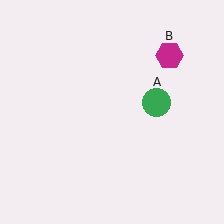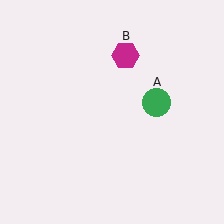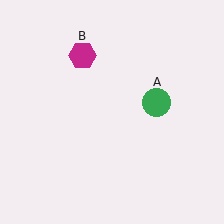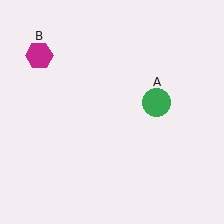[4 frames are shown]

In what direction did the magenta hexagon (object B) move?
The magenta hexagon (object B) moved left.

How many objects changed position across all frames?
1 object changed position: magenta hexagon (object B).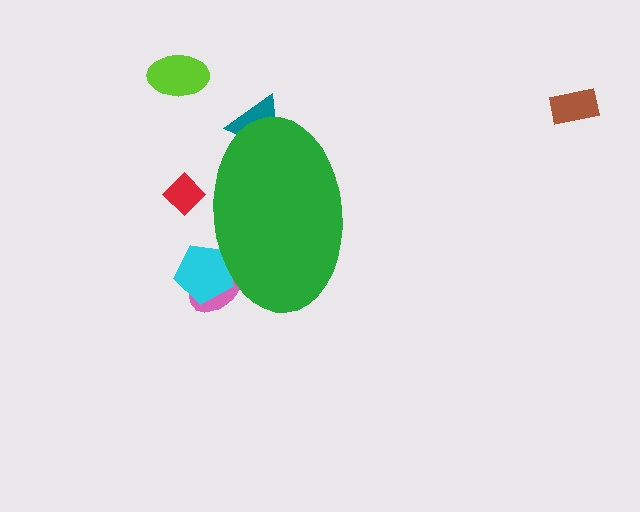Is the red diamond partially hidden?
Yes, the red diamond is partially hidden behind the green ellipse.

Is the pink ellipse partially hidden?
Yes, the pink ellipse is partially hidden behind the green ellipse.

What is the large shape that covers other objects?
A green ellipse.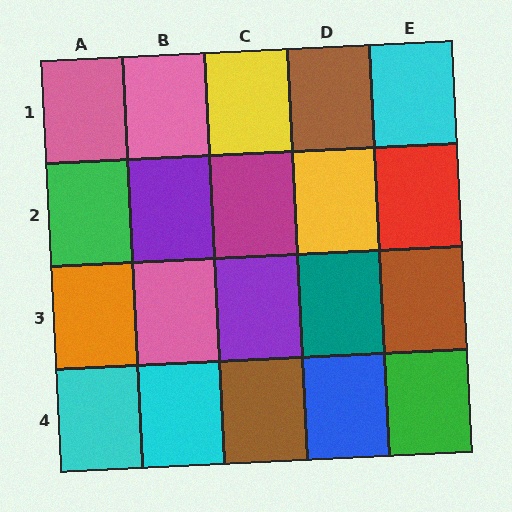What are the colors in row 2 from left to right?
Green, purple, magenta, yellow, red.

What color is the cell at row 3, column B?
Pink.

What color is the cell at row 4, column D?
Blue.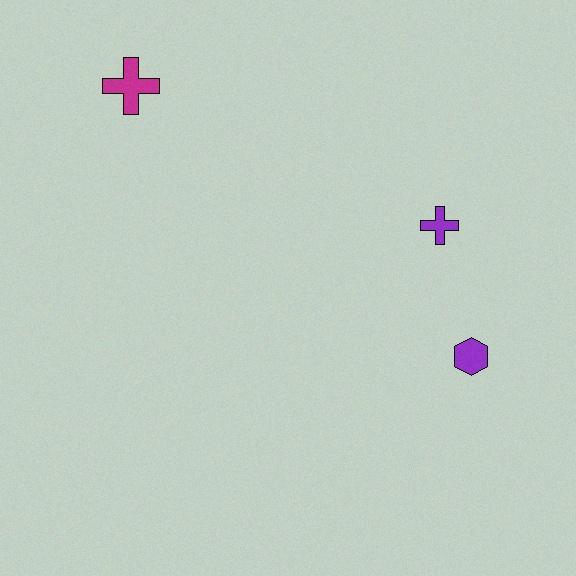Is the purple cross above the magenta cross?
No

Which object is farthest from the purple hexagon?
The magenta cross is farthest from the purple hexagon.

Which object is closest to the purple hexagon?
The purple cross is closest to the purple hexagon.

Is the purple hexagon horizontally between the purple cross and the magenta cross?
No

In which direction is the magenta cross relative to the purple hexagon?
The magenta cross is to the left of the purple hexagon.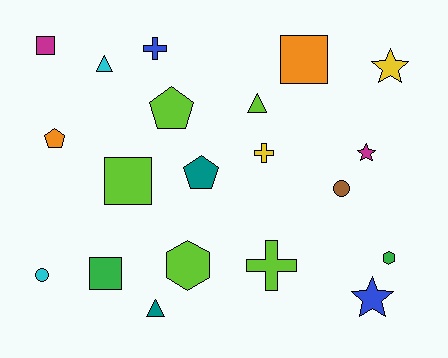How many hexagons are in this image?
There are 2 hexagons.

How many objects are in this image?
There are 20 objects.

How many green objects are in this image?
There are 2 green objects.